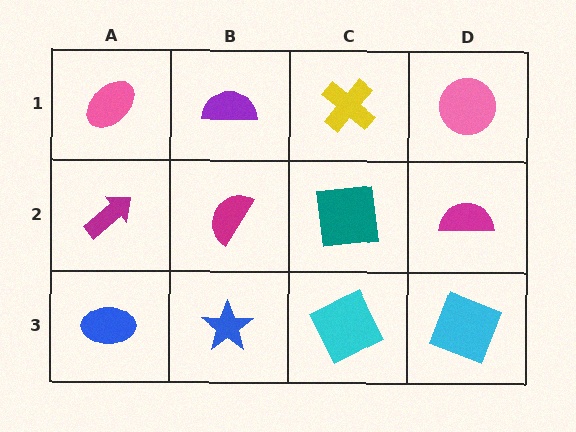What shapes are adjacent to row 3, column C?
A teal square (row 2, column C), a blue star (row 3, column B), a cyan square (row 3, column D).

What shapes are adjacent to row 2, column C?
A yellow cross (row 1, column C), a cyan square (row 3, column C), a magenta semicircle (row 2, column B), a magenta semicircle (row 2, column D).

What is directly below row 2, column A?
A blue ellipse.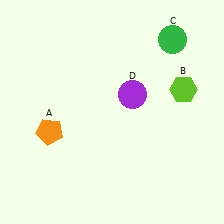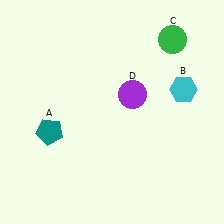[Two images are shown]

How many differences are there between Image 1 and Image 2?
There are 2 differences between the two images.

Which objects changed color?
A changed from orange to teal. B changed from lime to cyan.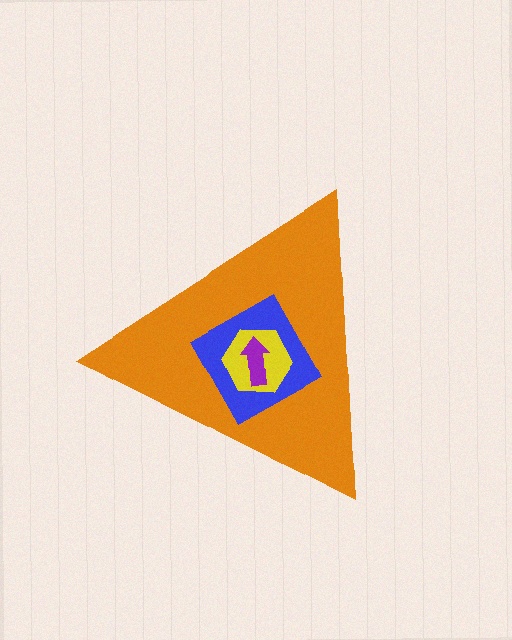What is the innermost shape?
The purple arrow.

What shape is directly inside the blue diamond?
The yellow hexagon.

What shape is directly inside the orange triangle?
The blue diamond.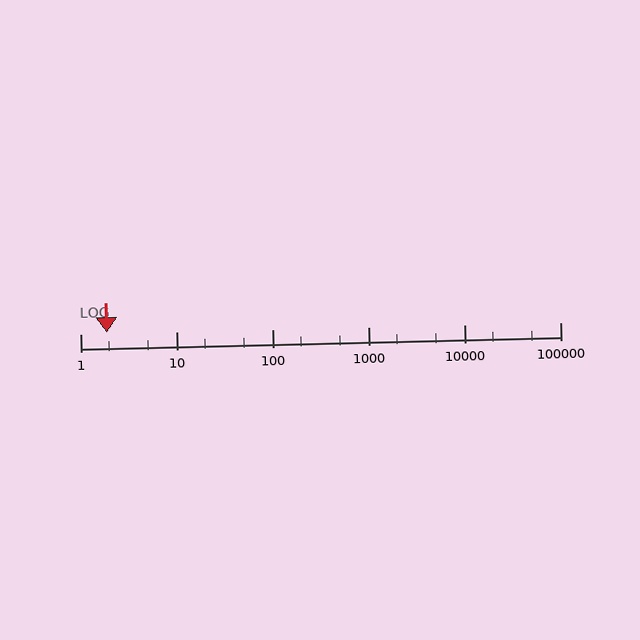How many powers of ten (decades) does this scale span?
The scale spans 5 decades, from 1 to 100000.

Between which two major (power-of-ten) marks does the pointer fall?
The pointer is between 1 and 10.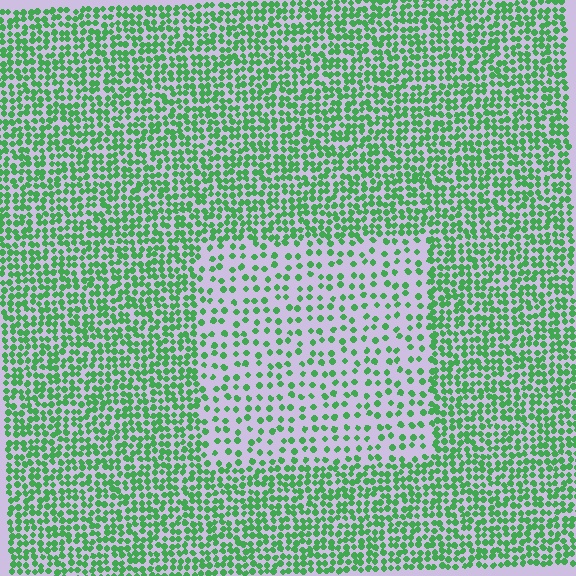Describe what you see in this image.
The image contains small green elements arranged at two different densities. A rectangle-shaped region is visible where the elements are less densely packed than the surrounding area.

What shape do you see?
I see a rectangle.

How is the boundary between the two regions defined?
The boundary is defined by a change in element density (approximately 2.2x ratio). All elements are the same color, size, and shape.